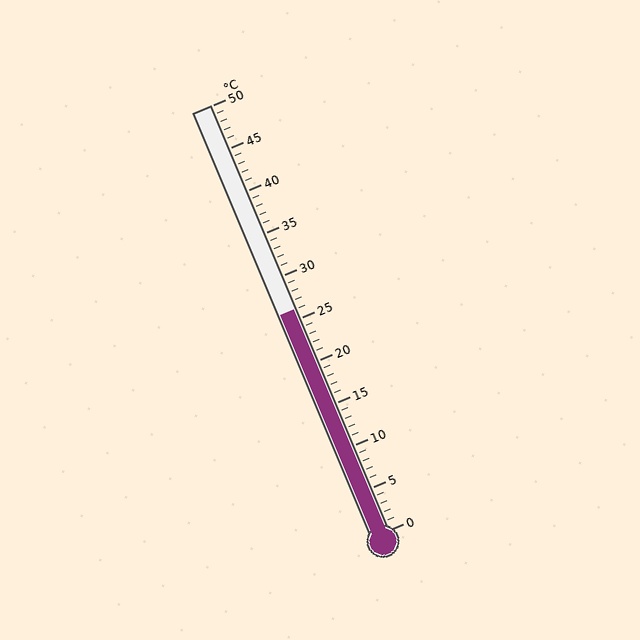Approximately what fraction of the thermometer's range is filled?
The thermometer is filled to approximately 50% of its range.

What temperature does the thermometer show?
The thermometer shows approximately 26°C.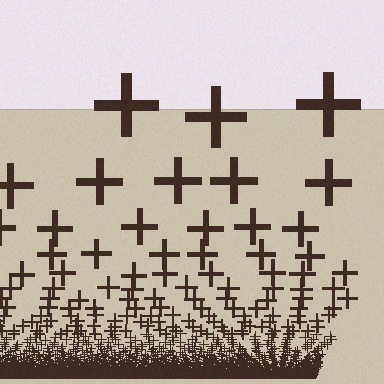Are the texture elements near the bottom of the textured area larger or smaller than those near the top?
Smaller. The gradient is inverted — elements near the bottom are smaller and denser.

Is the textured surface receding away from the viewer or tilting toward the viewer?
The surface appears to tilt toward the viewer. Texture elements get larger and sparser toward the top.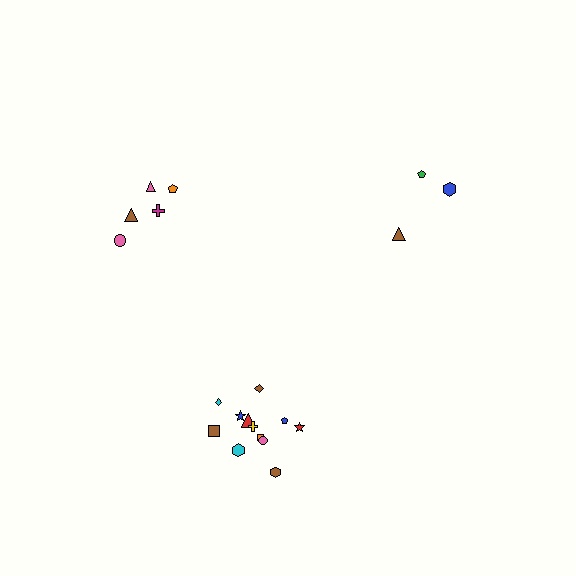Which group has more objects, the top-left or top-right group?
The top-left group.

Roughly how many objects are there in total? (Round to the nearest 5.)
Roughly 20 objects in total.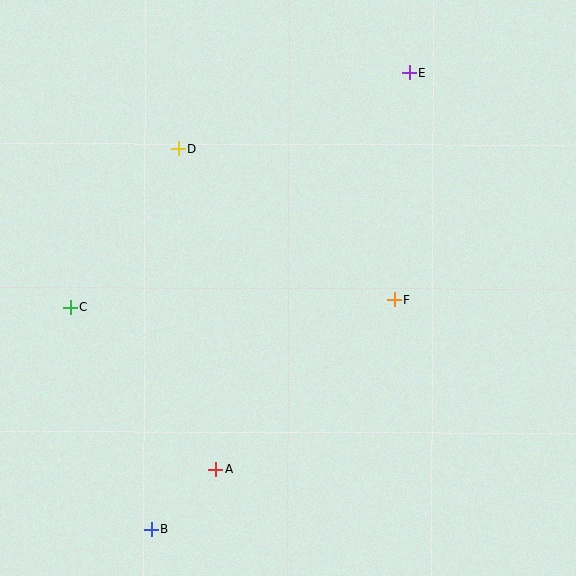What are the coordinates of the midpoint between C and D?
The midpoint between C and D is at (124, 228).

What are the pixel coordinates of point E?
Point E is at (409, 73).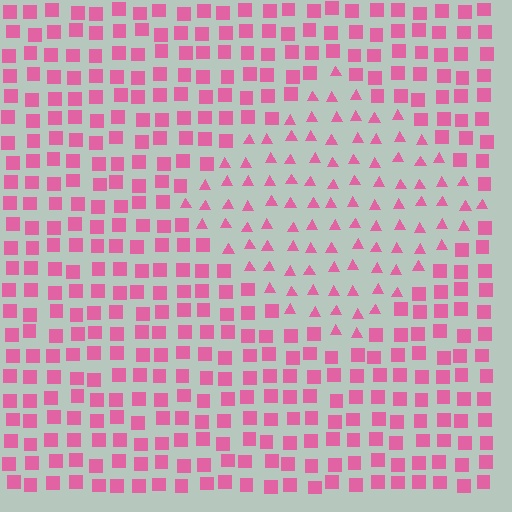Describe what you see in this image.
The image is filled with small pink elements arranged in a uniform grid. A diamond-shaped region contains triangles, while the surrounding area contains squares. The boundary is defined purely by the change in element shape.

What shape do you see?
I see a diamond.